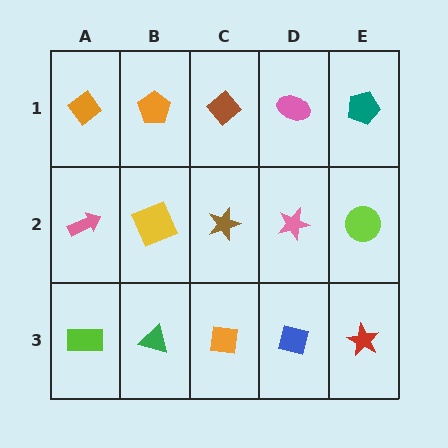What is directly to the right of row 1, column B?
A brown diamond.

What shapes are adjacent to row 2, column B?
An orange pentagon (row 1, column B), a green triangle (row 3, column B), a pink arrow (row 2, column A), a brown star (row 2, column C).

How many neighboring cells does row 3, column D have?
3.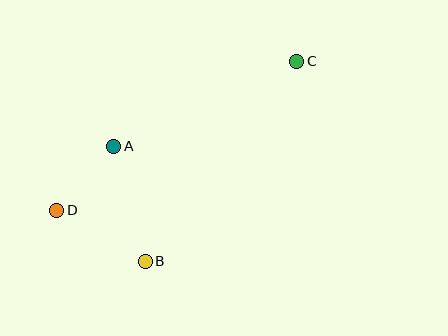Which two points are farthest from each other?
Points C and D are farthest from each other.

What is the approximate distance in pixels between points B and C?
The distance between B and C is approximately 251 pixels.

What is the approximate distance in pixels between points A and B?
The distance between A and B is approximately 119 pixels.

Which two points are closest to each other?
Points A and D are closest to each other.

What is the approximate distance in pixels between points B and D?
The distance between B and D is approximately 102 pixels.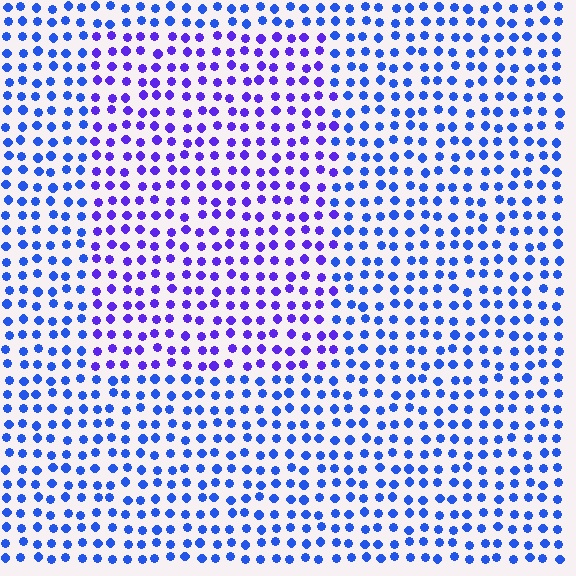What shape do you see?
I see a rectangle.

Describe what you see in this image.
The image is filled with small blue elements in a uniform arrangement. A rectangle-shaped region is visible where the elements are tinted to a slightly different hue, forming a subtle color boundary.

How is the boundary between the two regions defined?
The boundary is defined purely by a slight shift in hue (about 33 degrees). Spacing, size, and orientation are identical on both sides.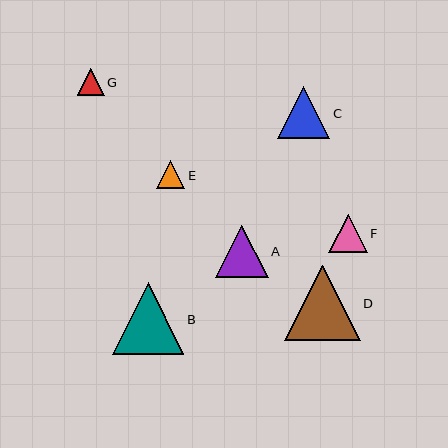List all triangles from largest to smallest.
From largest to smallest: D, B, A, C, F, E, G.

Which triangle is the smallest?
Triangle G is the smallest with a size of approximately 27 pixels.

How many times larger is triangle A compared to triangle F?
Triangle A is approximately 1.4 times the size of triangle F.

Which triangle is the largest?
Triangle D is the largest with a size of approximately 75 pixels.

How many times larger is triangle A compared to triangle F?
Triangle A is approximately 1.4 times the size of triangle F.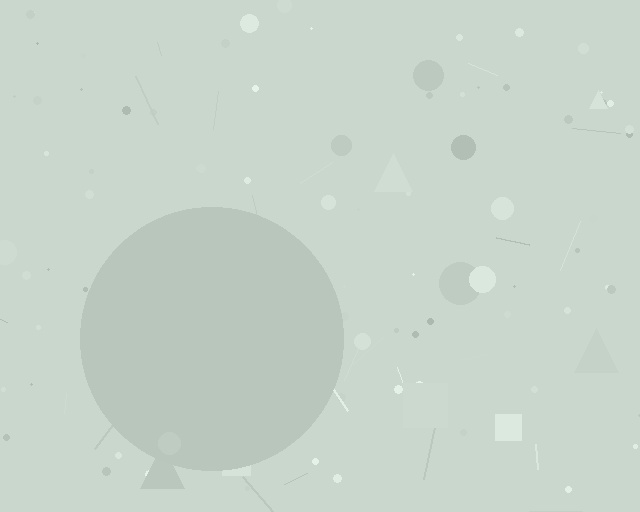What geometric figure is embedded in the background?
A circle is embedded in the background.